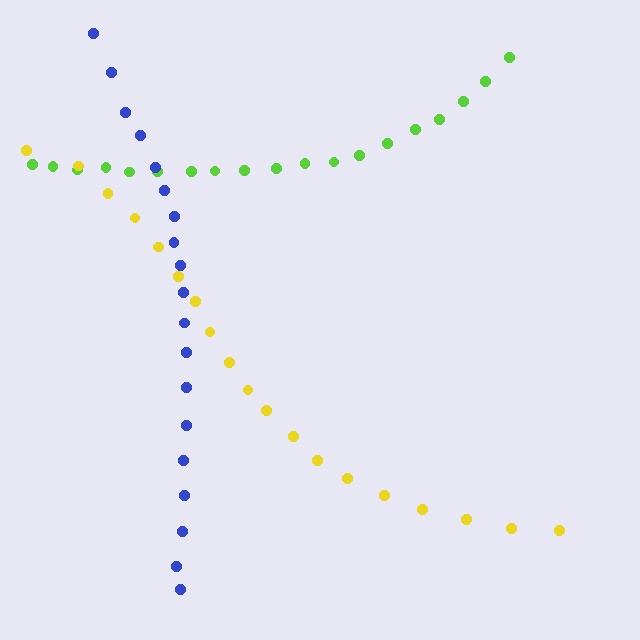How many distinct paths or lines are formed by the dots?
There are 3 distinct paths.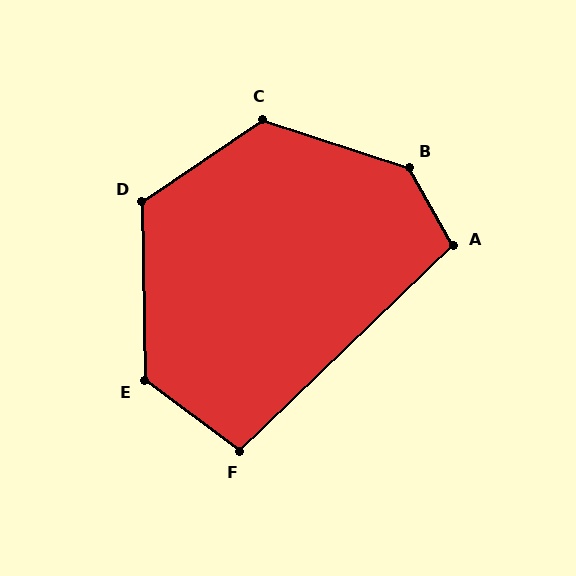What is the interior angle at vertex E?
Approximately 128 degrees (obtuse).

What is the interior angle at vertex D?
Approximately 123 degrees (obtuse).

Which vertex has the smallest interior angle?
F, at approximately 99 degrees.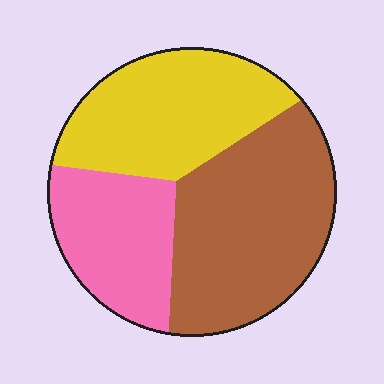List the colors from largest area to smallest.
From largest to smallest: brown, yellow, pink.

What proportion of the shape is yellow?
Yellow takes up about one third (1/3) of the shape.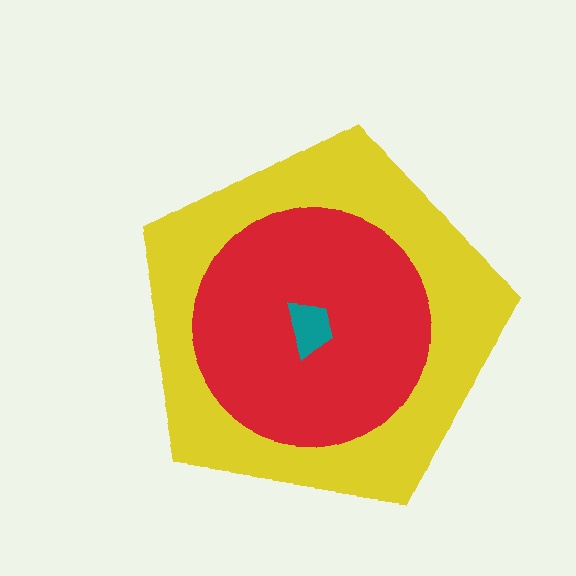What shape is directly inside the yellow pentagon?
The red circle.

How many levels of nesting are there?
3.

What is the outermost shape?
The yellow pentagon.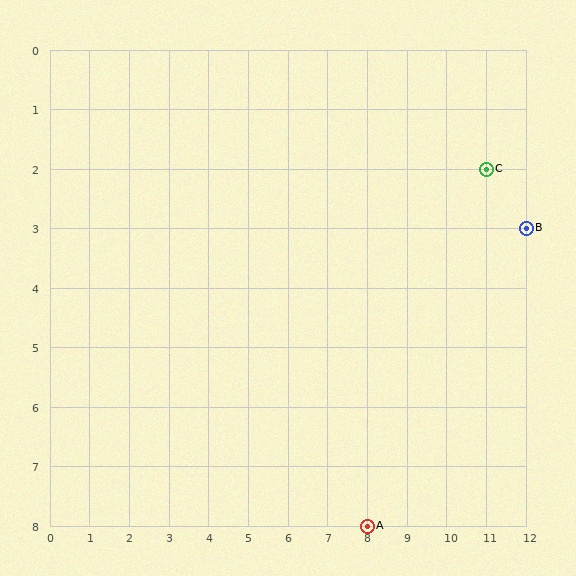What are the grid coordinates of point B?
Point B is at grid coordinates (12, 3).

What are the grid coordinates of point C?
Point C is at grid coordinates (11, 2).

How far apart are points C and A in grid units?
Points C and A are 3 columns and 6 rows apart (about 6.7 grid units diagonally).